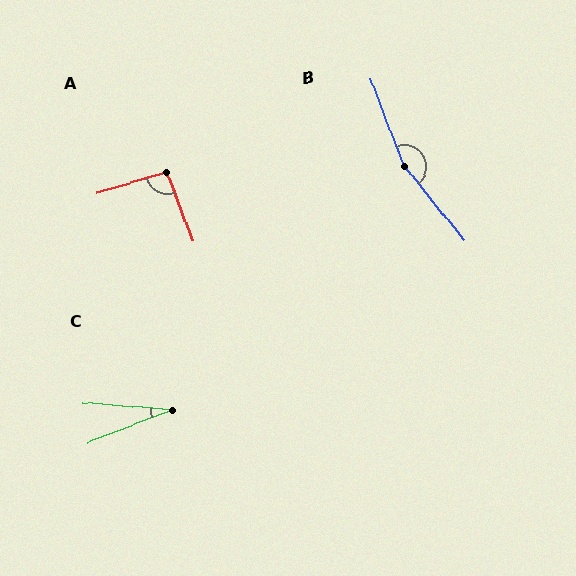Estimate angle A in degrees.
Approximately 94 degrees.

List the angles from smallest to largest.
C (26°), A (94°), B (162°).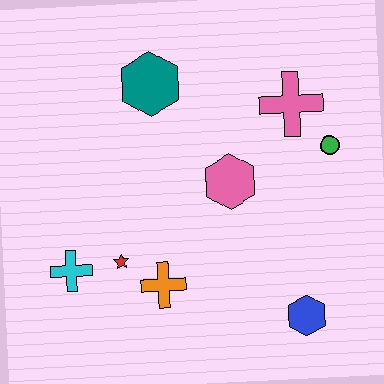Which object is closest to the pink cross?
The green circle is closest to the pink cross.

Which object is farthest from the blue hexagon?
The teal hexagon is farthest from the blue hexagon.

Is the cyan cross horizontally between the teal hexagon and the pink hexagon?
No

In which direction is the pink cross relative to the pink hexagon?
The pink cross is above the pink hexagon.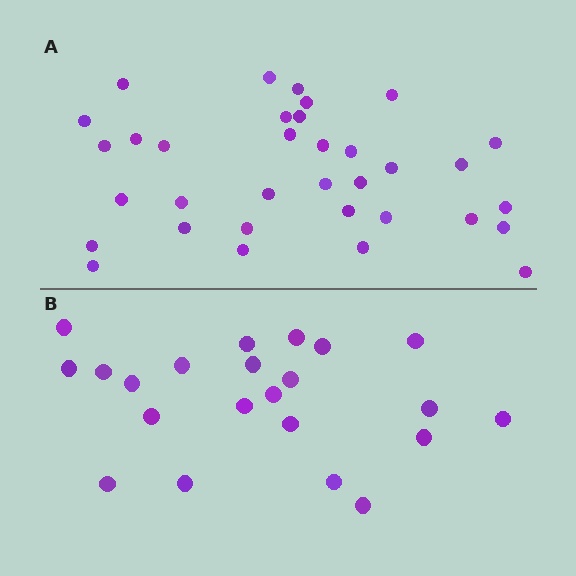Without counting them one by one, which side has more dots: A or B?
Region A (the top region) has more dots.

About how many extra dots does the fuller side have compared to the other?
Region A has roughly 12 or so more dots than region B.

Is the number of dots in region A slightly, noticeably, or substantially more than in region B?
Region A has substantially more. The ratio is roughly 1.5 to 1.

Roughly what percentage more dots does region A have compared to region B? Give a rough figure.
About 55% more.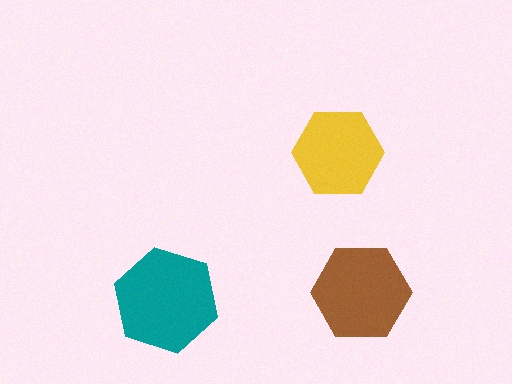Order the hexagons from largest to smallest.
the teal one, the brown one, the yellow one.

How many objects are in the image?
There are 3 objects in the image.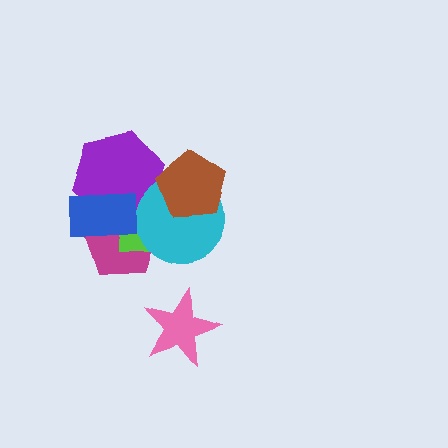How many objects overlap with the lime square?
5 objects overlap with the lime square.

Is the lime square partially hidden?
Yes, it is partially covered by another shape.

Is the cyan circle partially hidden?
Yes, it is partially covered by another shape.